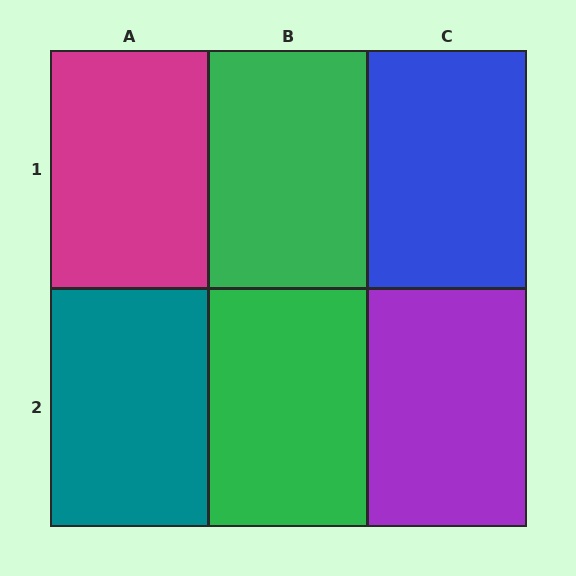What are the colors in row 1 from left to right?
Magenta, green, blue.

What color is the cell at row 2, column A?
Teal.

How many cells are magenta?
1 cell is magenta.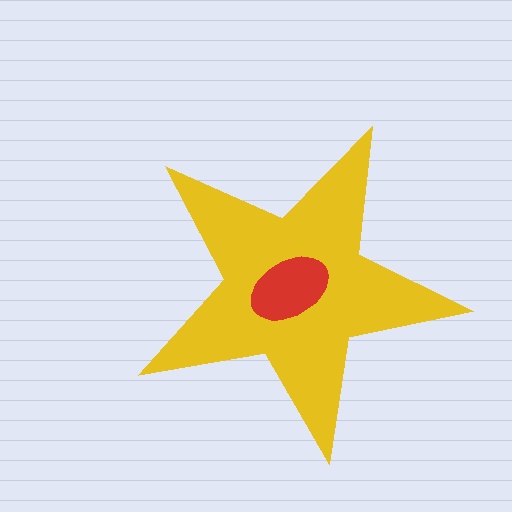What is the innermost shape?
The red ellipse.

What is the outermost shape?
The yellow star.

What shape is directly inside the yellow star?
The red ellipse.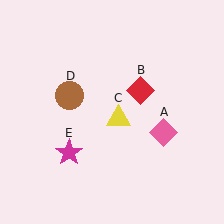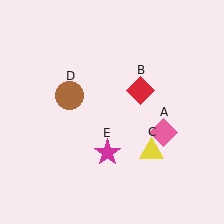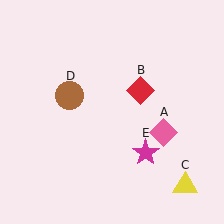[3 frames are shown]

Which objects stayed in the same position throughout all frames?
Pink diamond (object A) and red diamond (object B) and brown circle (object D) remained stationary.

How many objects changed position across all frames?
2 objects changed position: yellow triangle (object C), magenta star (object E).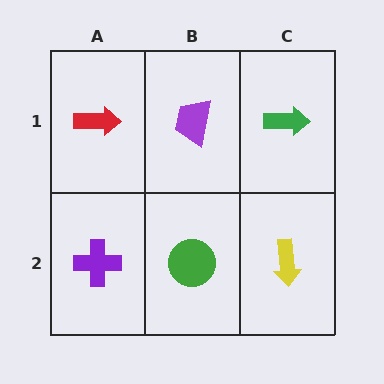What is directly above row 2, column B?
A purple trapezoid.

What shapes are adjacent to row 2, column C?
A green arrow (row 1, column C), a green circle (row 2, column B).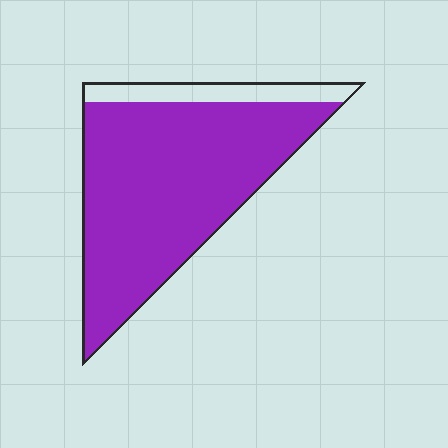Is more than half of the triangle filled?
Yes.